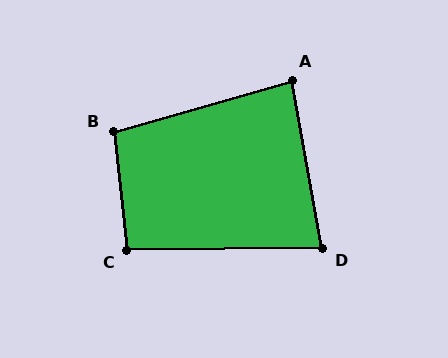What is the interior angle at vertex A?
Approximately 84 degrees (acute).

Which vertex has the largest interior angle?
B, at approximately 99 degrees.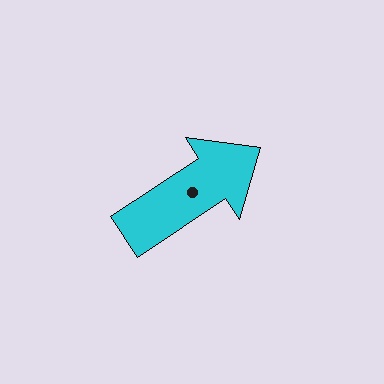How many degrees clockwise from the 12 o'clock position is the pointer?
Approximately 57 degrees.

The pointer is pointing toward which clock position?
Roughly 2 o'clock.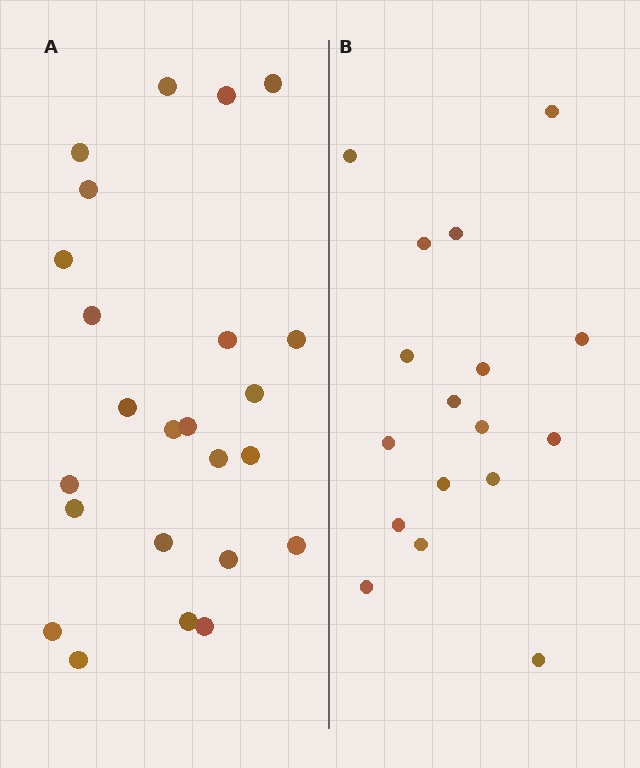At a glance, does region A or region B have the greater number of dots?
Region A (the left region) has more dots.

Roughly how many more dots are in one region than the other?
Region A has roughly 8 or so more dots than region B.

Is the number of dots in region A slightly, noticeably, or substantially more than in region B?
Region A has noticeably more, but not dramatically so. The ratio is roughly 1.4 to 1.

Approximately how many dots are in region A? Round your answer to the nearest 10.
About 20 dots. (The exact count is 24, which rounds to 20.)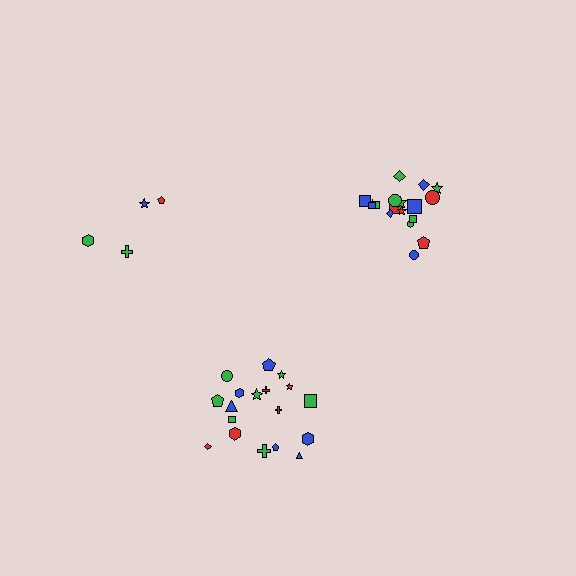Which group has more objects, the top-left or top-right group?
The top-right group.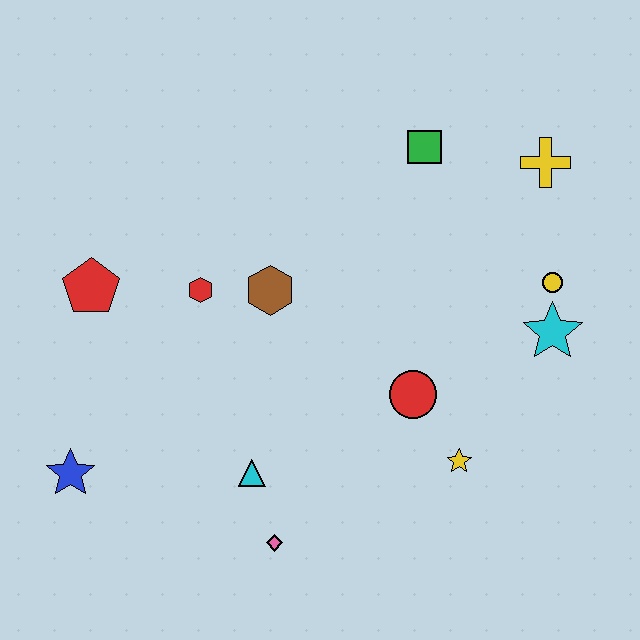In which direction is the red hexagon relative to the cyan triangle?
The red hexagon is above the cyan triangle.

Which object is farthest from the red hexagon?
The yellow cross is farthest from the red hexagon.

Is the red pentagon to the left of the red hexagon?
Yes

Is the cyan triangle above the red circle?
No